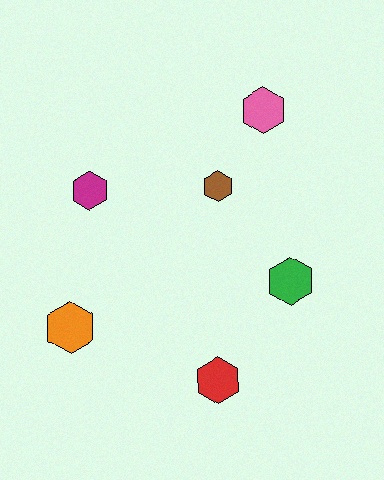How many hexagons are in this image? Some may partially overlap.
There are 6 hexagons.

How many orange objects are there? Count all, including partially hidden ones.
There is 1 orange object.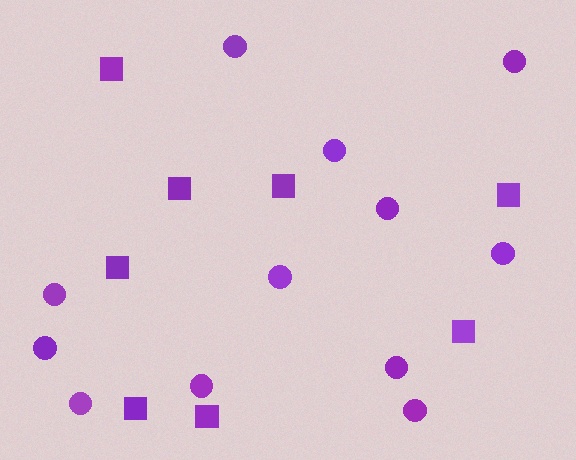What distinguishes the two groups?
There are 2 groups: one group of circles (12) and one group of squares (8).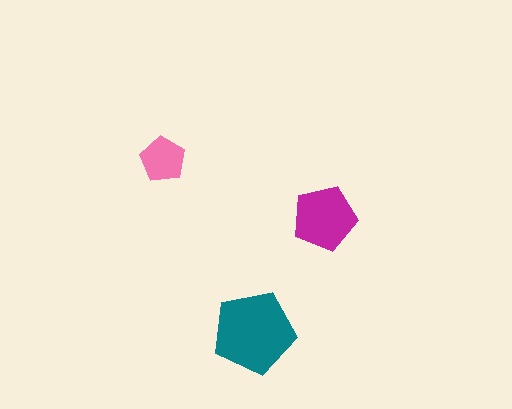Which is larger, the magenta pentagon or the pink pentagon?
The magenta one.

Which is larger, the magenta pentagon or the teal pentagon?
The teal one.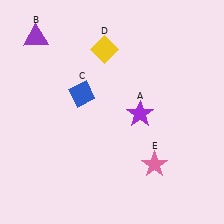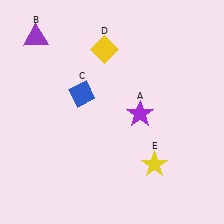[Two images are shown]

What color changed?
The star (E) changed from pink in Image 1 to yellow in Image 2.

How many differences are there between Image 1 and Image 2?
There is 1 difference between the two images.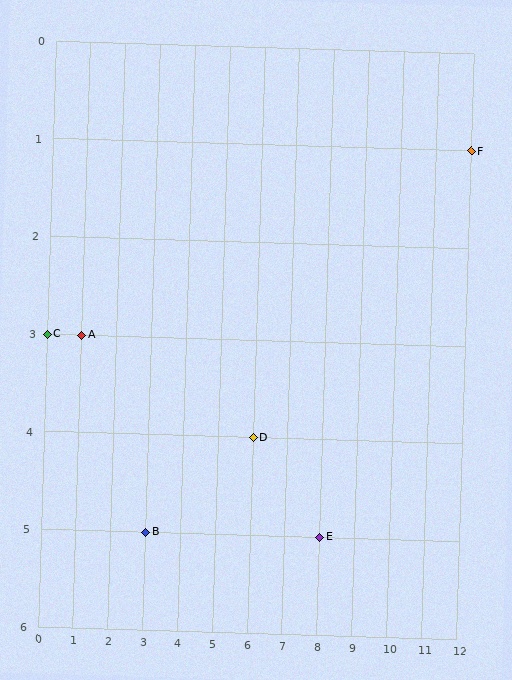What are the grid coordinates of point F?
Point F is at grid coordinates (12, 1).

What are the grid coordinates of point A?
Point A is at grid coordinates (1, 3).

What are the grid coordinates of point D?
Point D is at grid coordinates (6, 4).